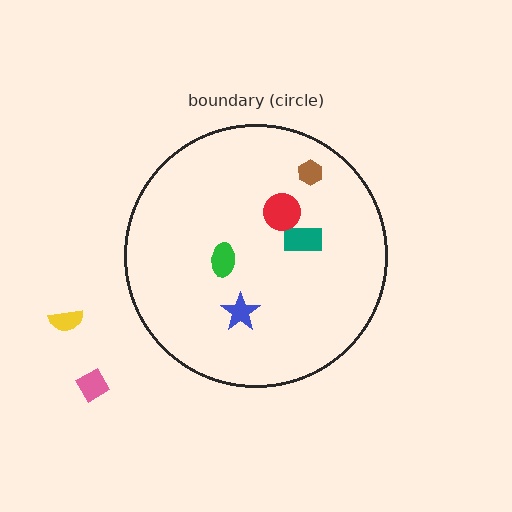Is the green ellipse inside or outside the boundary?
Inside.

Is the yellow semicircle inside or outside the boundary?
Outside.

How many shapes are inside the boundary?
5 inside, 2 outside.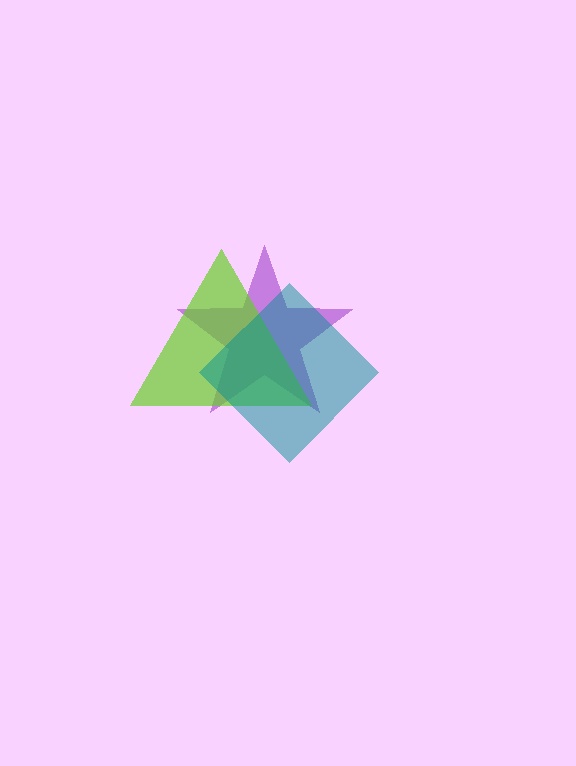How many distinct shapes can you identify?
There are 3 distinct shapes: a purple star, a lime triangle, a teal diamond.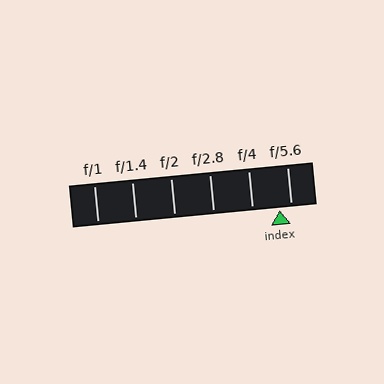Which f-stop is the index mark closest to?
The index mark is closest to f/5.6.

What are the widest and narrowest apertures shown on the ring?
The widest aperture shown is f/1 and the narrowest is f/5.6.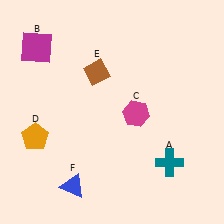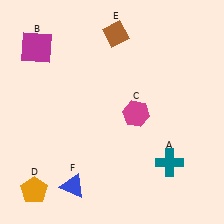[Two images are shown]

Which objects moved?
The objects that moved are: the orange pentagon (D), the brown diamond (E).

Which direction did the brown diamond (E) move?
The brown diamond (E) moved up.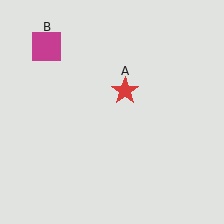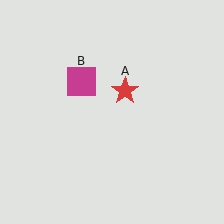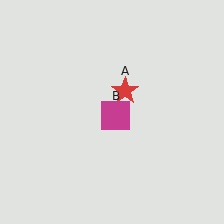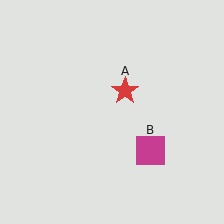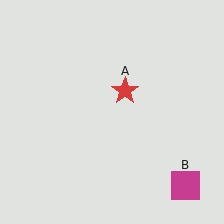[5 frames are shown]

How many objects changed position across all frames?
1 object changed position: magenta square (object B).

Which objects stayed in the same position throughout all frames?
Red star (object A) remained stationary.